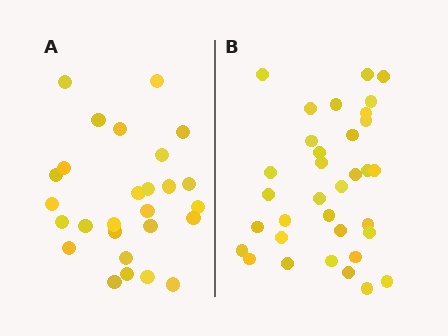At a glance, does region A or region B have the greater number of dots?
Region B (the right region) has more dots.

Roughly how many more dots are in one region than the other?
Region B has roughly 8 or so more dots than region A.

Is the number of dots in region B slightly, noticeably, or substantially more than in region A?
Region B has noticeably more, but not dramatically so. The ratio is roughly 1.3 to 1.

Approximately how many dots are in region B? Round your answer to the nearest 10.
About 30 dots. (The exact count is 34, which rounds to 30.)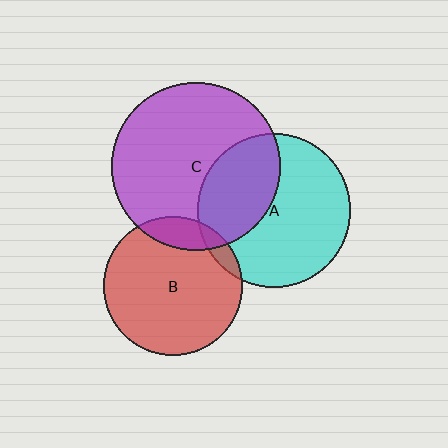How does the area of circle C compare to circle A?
Approximately 1.2 times.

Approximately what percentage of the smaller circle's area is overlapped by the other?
Approximately 15%.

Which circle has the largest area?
Circle C (purple).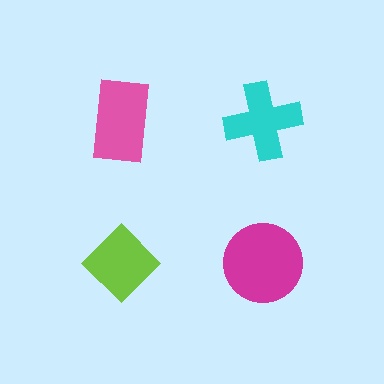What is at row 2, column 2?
A magenta circle.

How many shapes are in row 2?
2 shapes.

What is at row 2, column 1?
A lime diamond.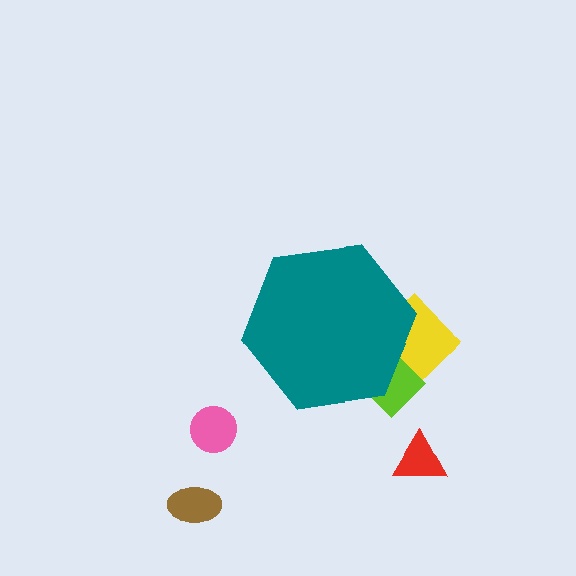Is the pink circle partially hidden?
No, the pink circle is fully visible.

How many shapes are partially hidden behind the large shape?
2 shapes are partially hidden.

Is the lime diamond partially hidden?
Yes, the lime diamond is partially hidden behind the teal hexagon.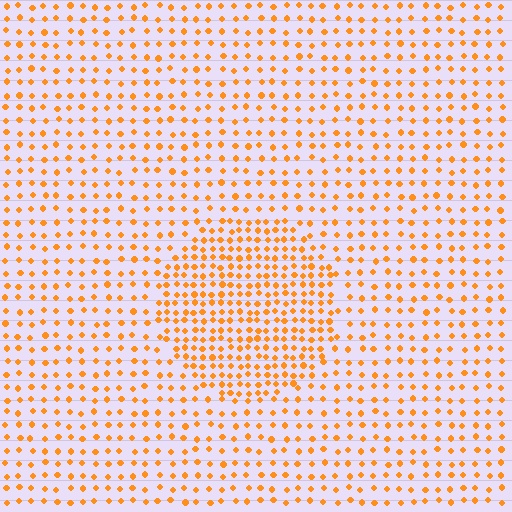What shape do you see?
I see a circle.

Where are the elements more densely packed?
The elements are more densely packed inside the circle boundary.